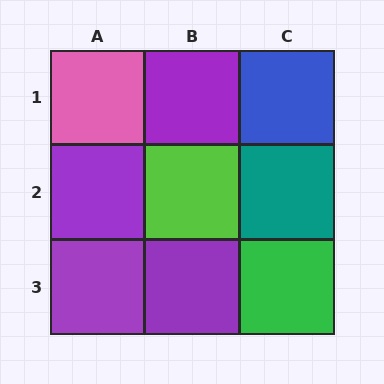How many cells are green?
1 cell is green.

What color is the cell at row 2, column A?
Purple.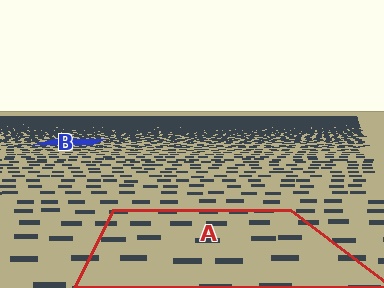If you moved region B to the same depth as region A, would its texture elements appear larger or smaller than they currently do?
They would appear larger. At a closer depth, the same texture elements are projected at a bigger on-screen size.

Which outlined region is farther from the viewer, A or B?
Region B is farther from the viewer — the texture elements inside it appear smaller and more densely packed.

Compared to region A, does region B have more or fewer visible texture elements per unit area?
Region B has more texture elements per unit area — they are packed more densely because it is farther away.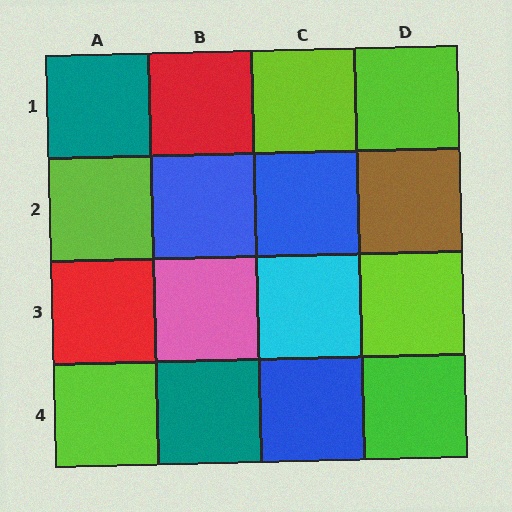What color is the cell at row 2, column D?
Brown.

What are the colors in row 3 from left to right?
Red, pink, cyan, lime.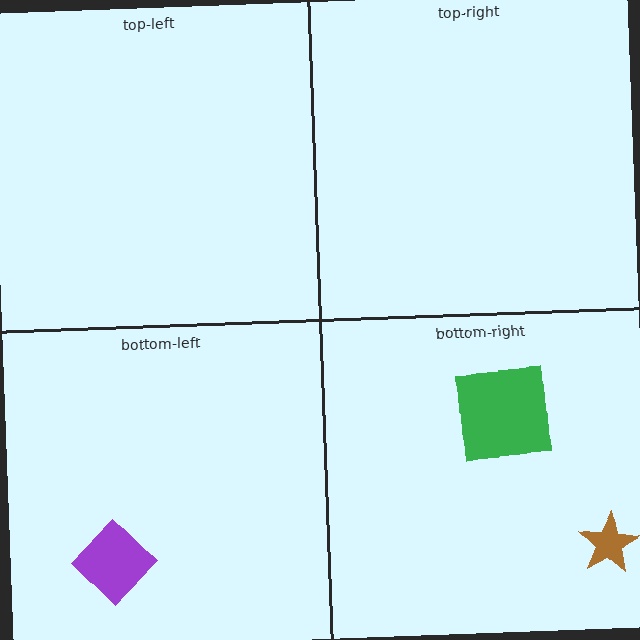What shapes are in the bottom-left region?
The purple diamond.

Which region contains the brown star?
The bottom-right region.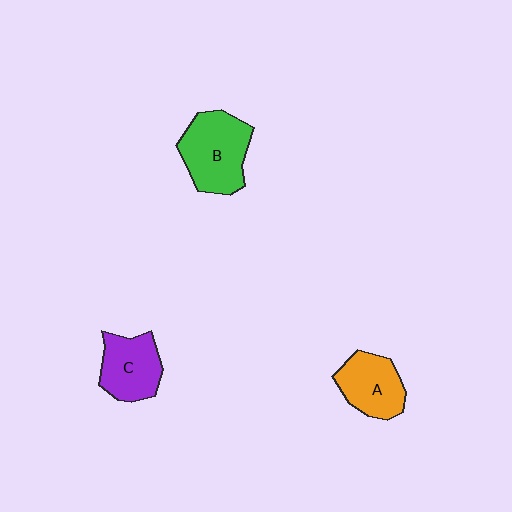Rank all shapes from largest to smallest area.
From largest to smallest: B (green), C (purple), A (orange).